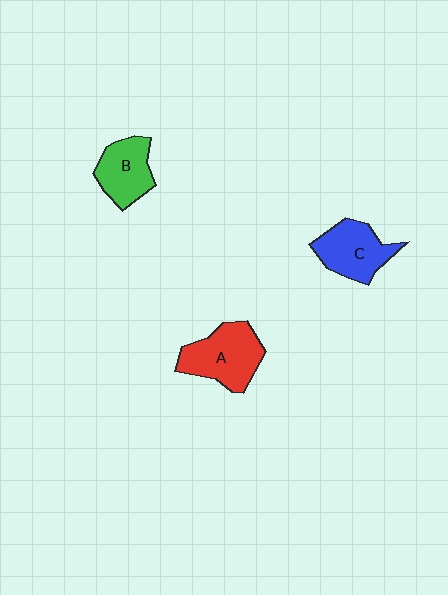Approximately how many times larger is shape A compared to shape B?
Approximately 1.3 times.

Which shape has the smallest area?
Shape B (green).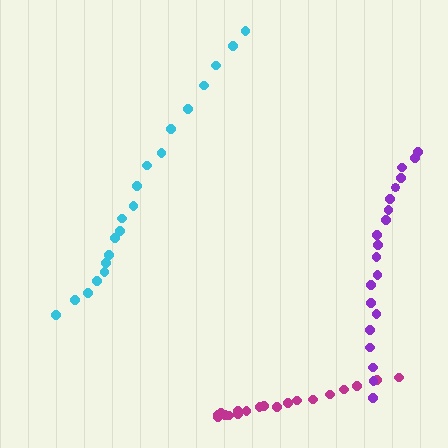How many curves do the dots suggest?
There are 3 distinct paths.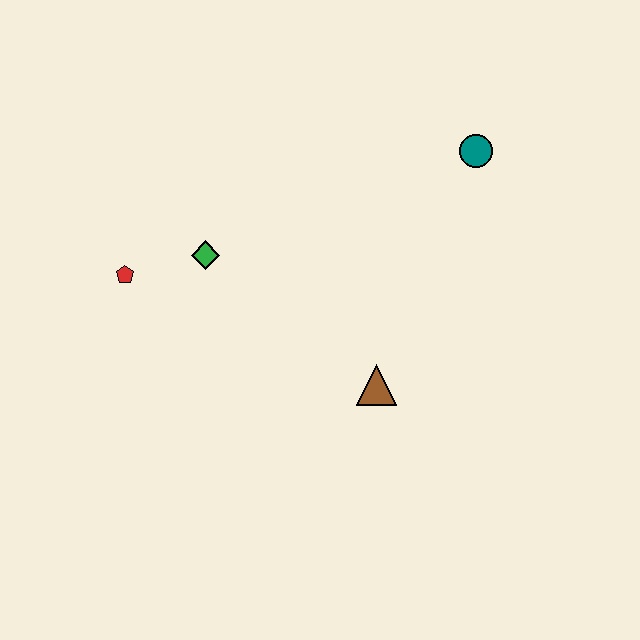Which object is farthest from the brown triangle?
The red pentagon is farthest from the brown triangle.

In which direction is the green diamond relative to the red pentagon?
The green diamond is to the right of the red pentagon.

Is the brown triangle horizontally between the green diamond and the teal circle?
Yes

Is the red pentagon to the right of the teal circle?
No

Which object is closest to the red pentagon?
The green diamond is closest to the red pentagon.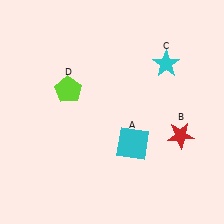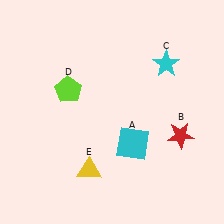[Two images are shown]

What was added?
A yellow triangle (E) was added in Image 2.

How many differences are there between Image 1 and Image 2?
There is 1 difference between the two images.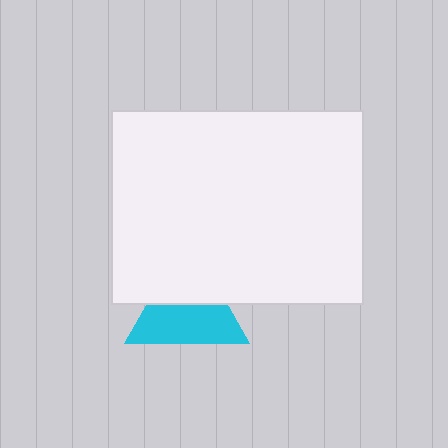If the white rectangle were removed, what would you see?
You would see the complete cyan triangle.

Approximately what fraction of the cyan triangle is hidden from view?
Roughly 43% of the cyan triangle is hidden behind the white rectangle.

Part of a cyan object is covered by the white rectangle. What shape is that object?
It is a triangle.